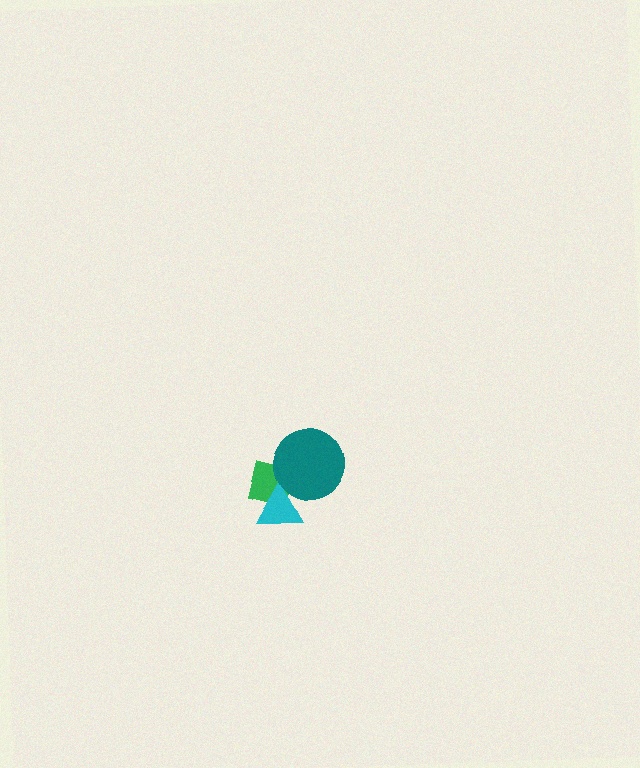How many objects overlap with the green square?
2 objects overlap with the green square.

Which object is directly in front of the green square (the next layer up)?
The cyan triangle is directly in front of the green square.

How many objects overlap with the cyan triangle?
2 objects overlap with the cyan triangle.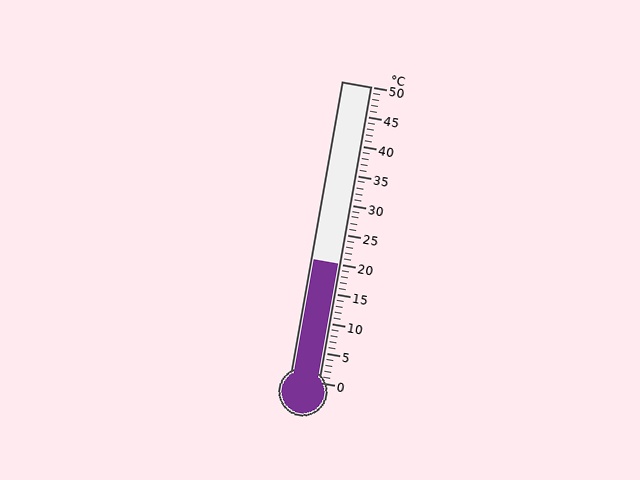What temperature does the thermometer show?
The thermometer shows approximately 20°C.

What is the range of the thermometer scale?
The thermometer scale ranges from 0°C to 50°C.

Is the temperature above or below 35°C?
The temperature is below 35°C.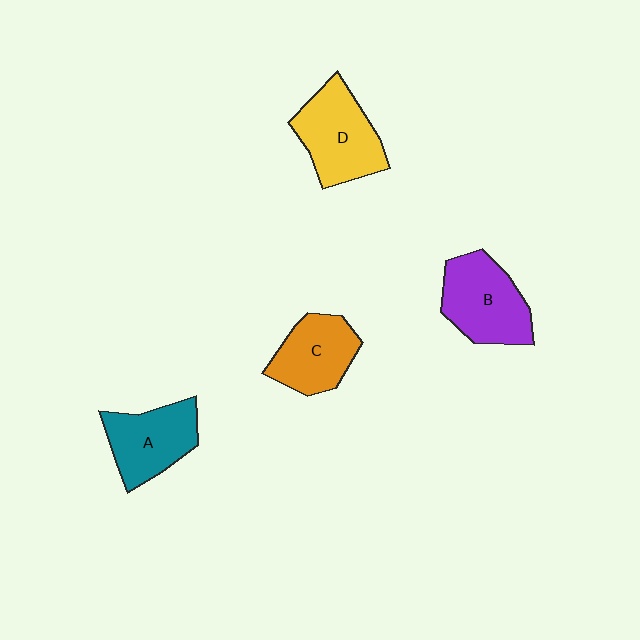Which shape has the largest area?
Shape D (yellow).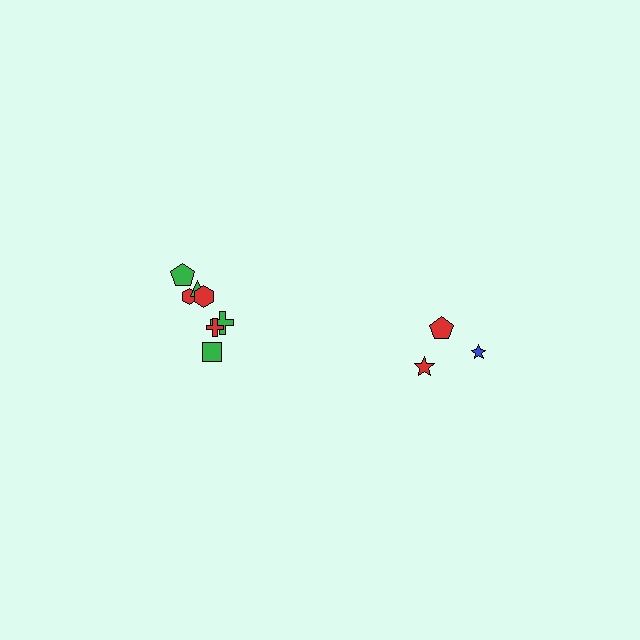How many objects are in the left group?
There are 7 objects.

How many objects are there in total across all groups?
There are 10 objects.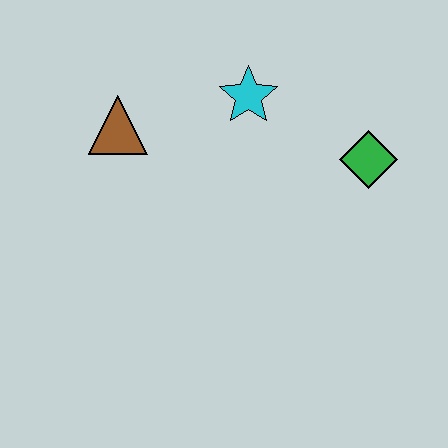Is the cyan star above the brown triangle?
Yes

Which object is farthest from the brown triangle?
The green diamond is farthest from the brown triangle.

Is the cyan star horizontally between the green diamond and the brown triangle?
Yes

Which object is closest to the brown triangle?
The cyan star is closest to the brown triangle.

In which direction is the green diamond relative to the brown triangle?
The green diamond is to the right of the brown triangle.